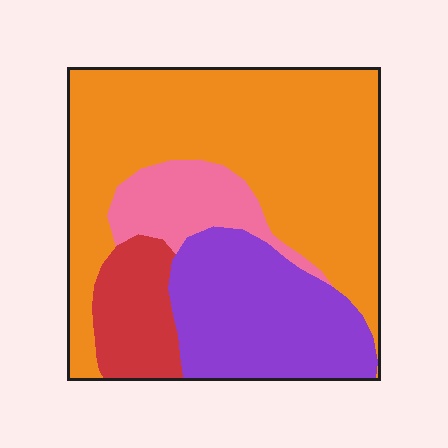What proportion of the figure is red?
Red covers around 10% of the figure.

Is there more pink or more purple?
Purple.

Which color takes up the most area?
Orange, at roughly 55%.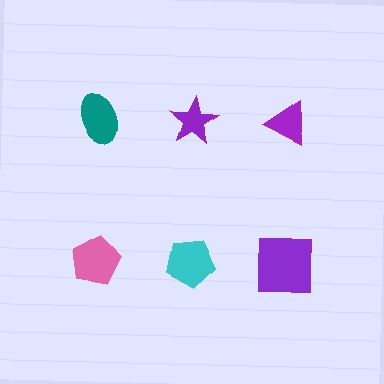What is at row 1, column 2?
A purple star.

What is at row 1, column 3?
A purple triangle.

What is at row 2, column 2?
A cyan pentagon.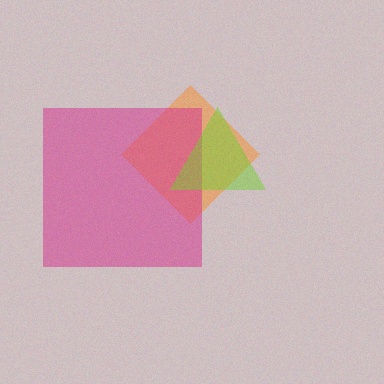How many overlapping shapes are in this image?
There are 3 overlapping shapes in the image.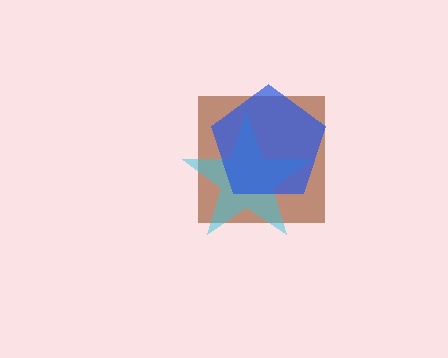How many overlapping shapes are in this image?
There are 3 overlapping shapes in the image.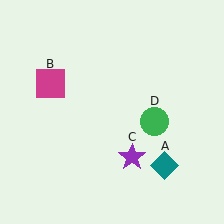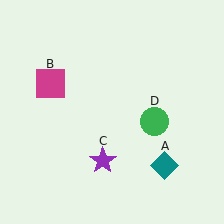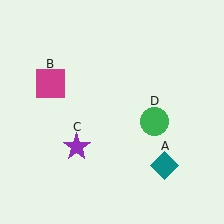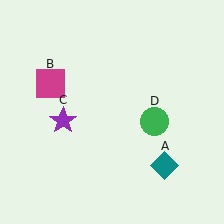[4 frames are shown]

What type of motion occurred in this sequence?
The purple star (object C) rotated clockwise around the center of the scene.